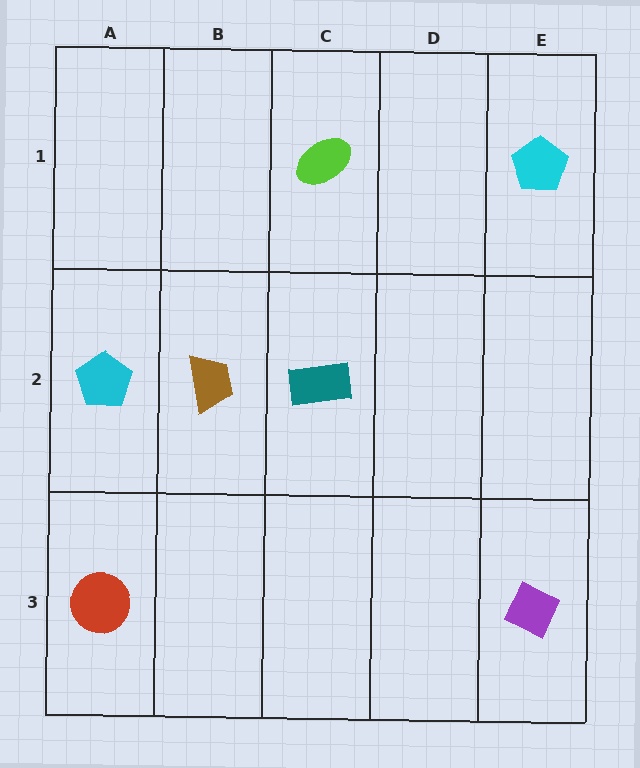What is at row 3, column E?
A purple diamond.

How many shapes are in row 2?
3 shapes.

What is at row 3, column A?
A red circle.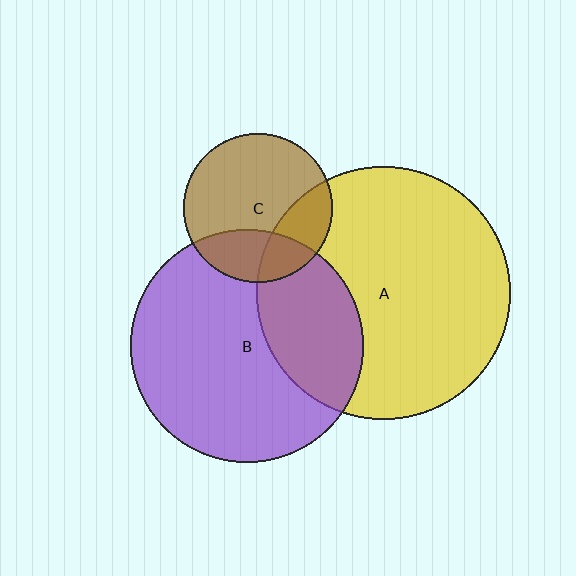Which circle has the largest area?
Circle A (yellow).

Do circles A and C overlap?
Yes.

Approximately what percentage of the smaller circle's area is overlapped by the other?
Approximately 25%.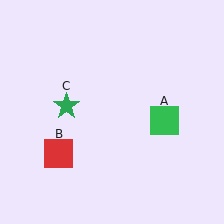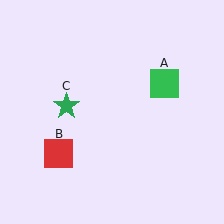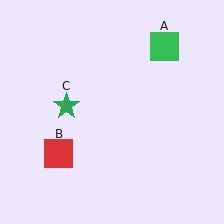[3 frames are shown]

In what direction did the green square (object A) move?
The green square (object A) moved up.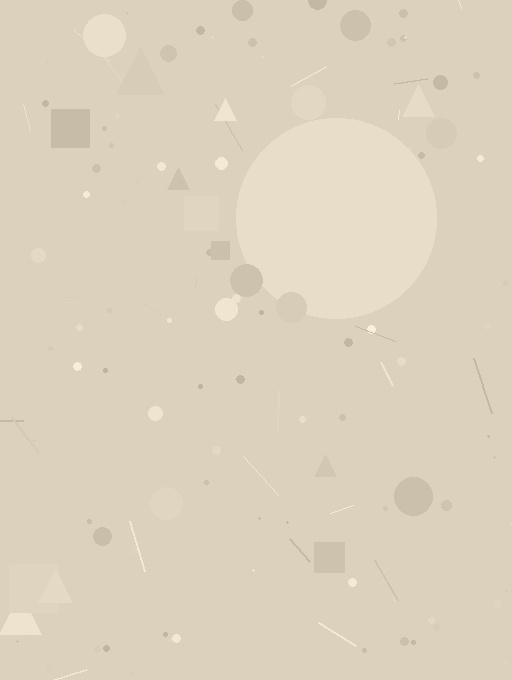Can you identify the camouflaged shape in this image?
The camouflaged shape is a circle.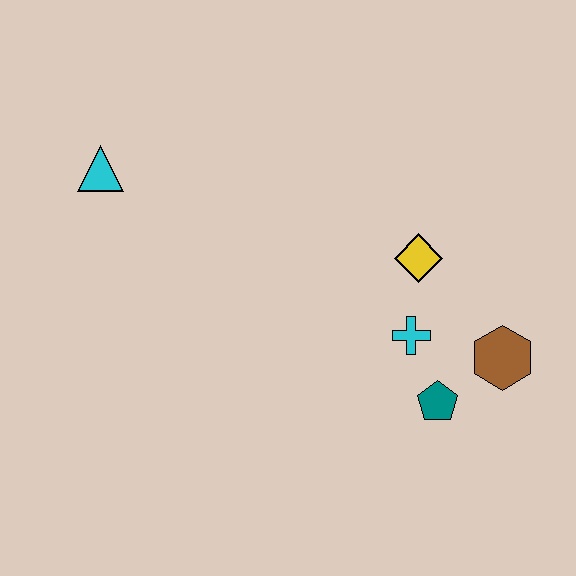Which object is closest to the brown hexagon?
The teal pentagon is closest to the brown hexagon.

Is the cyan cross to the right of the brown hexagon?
No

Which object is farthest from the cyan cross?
The cyan triangle is farthest from the cyan cross.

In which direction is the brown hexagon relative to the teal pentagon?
The brown hexagon is to the right of the teal pentagon.